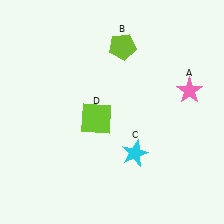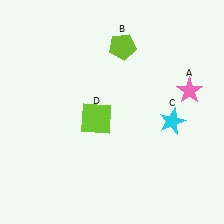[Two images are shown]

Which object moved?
The cyan star (C) moved right.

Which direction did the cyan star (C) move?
The cyan star (C) moved right.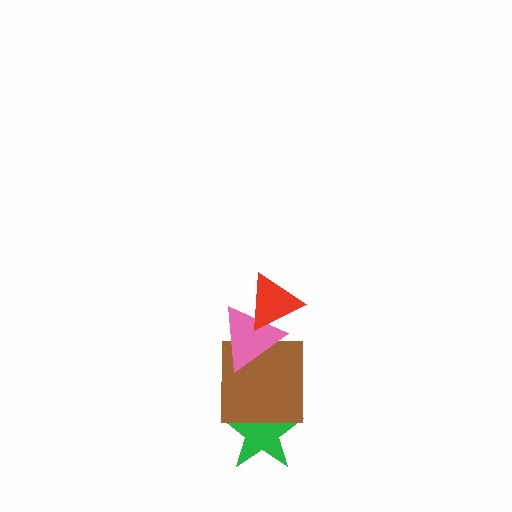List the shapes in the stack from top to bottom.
From top to bottom: the red triangle, the pink triangle, the brown square, the green star.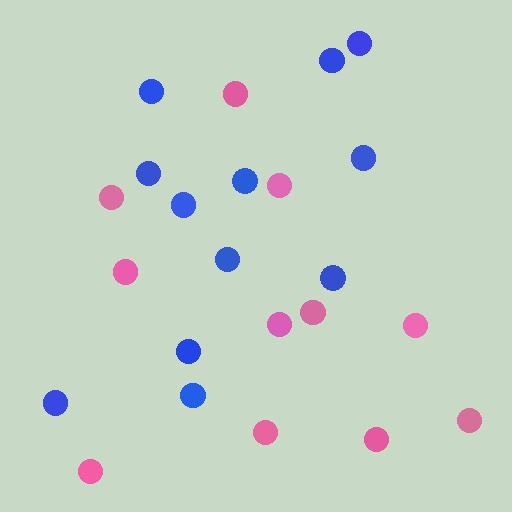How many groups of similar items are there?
There are 2 groups: one group of pink circles (11) and one group of blue circles (12).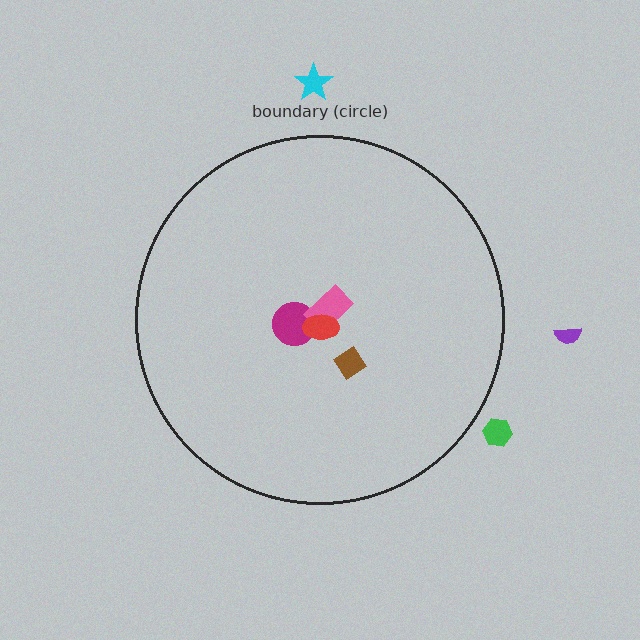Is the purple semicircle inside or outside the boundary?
Outside.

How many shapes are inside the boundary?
4 inside, 3 outside.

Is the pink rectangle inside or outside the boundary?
Inside.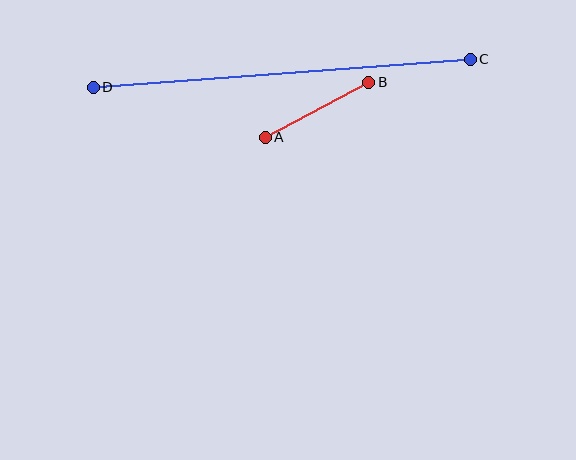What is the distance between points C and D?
The distance is approximately 378 pixels.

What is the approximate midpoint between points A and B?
The midpoint is at approximately (317, 110) pixels.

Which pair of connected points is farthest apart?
Points C and D are farthest apart.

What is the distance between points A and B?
The distance is approximately 117 pixels.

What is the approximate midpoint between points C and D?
The midpoint is at approximately (282, 73) pixels.